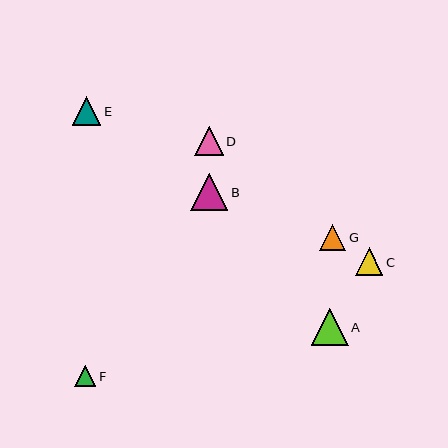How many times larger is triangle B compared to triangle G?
Triangle B is approximately 1.4 times the size of triangle G.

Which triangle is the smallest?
Triangle F is the smallest with a size of approximately 22 pixels.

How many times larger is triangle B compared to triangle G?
Triangle B is approximately 1.4 times the size of triangle G.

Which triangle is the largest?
Triangle A is the largest with a size of approximately 37 pixels.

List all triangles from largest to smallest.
From largest to smallest: A, B, D, E, C, G, F.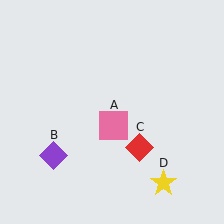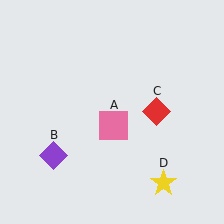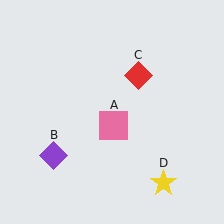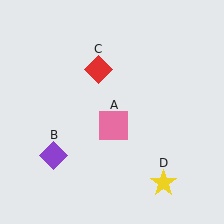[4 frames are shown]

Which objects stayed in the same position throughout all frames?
Pink square (object A) and purple diamond (object B) and yellow star (object D) remained stationary.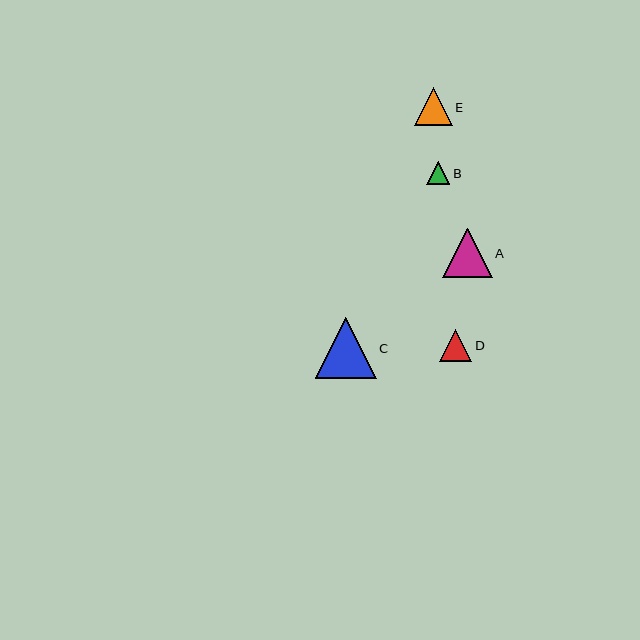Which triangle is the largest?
Triangle C is the largest with a size of approximately 61 pixels.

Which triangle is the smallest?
Triangle B is the smallest with a size of approximately 23 pixels.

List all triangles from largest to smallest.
From largest to smallest: C, A, E, D, B.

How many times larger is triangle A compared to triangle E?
Triangle A is approximately 1.3 times the size of triangle E.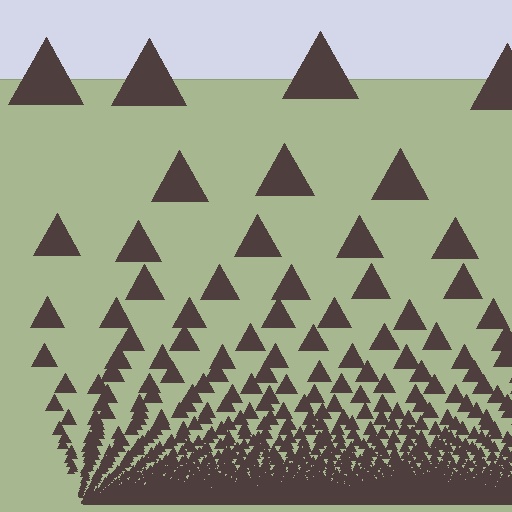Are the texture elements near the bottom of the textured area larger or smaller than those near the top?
Smaller. The gradient is inverted — elements near the bottom are smaller and denser.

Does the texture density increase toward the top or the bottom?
Density increases toward the bottom.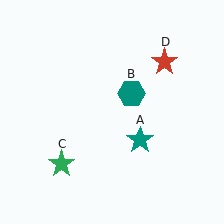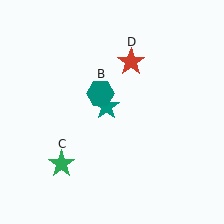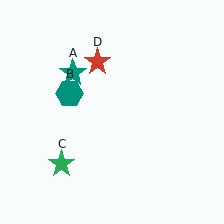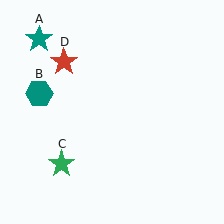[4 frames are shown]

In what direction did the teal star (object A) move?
The teal star (object A) moved up and to the left.